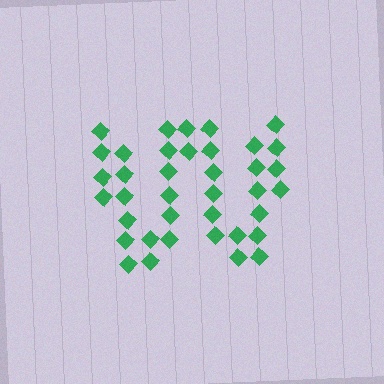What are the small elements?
The small elements are diamonds.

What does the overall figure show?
The overall figure shows the letter W.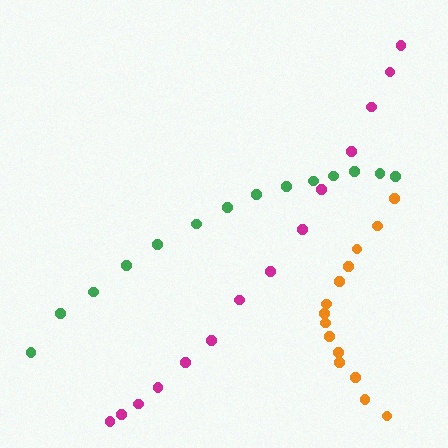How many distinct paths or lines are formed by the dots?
There are 3 distinct paths.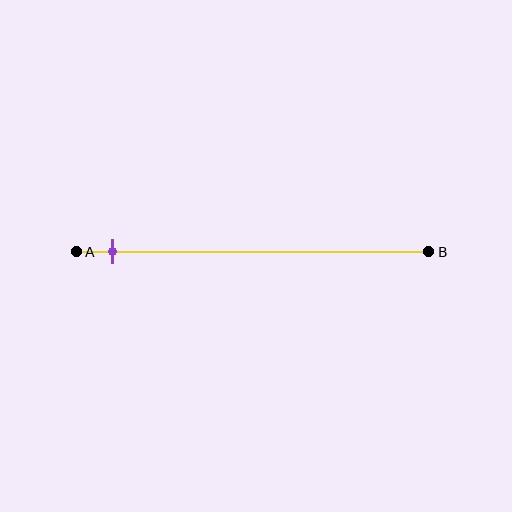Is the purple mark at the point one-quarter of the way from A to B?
No, the mark is at about 10% from A, not at the 25% one-quarter point.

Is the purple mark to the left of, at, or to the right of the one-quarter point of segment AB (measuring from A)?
The purple mark is to the left of the one-quarter point of segment AB.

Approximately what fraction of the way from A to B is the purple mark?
The purple mark is approximately 10% of the way from A to B.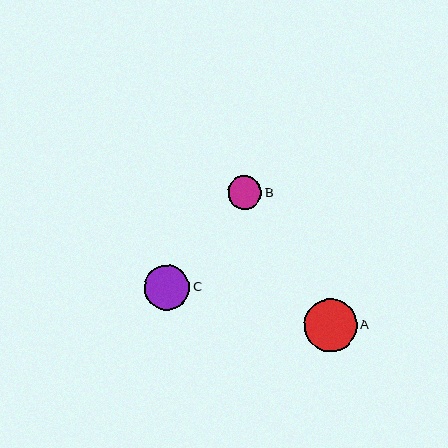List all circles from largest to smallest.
From largest to smallest: A, C, B.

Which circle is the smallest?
Circle B is the smallest with a size of approximately 34 pixels.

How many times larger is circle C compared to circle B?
Circle C is approximately 1.3 times the size of circle B.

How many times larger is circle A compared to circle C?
Circle A is approximately 1.2 times the size of circle C.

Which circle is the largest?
Circle A is the largest with a size of approximately 53 pixels.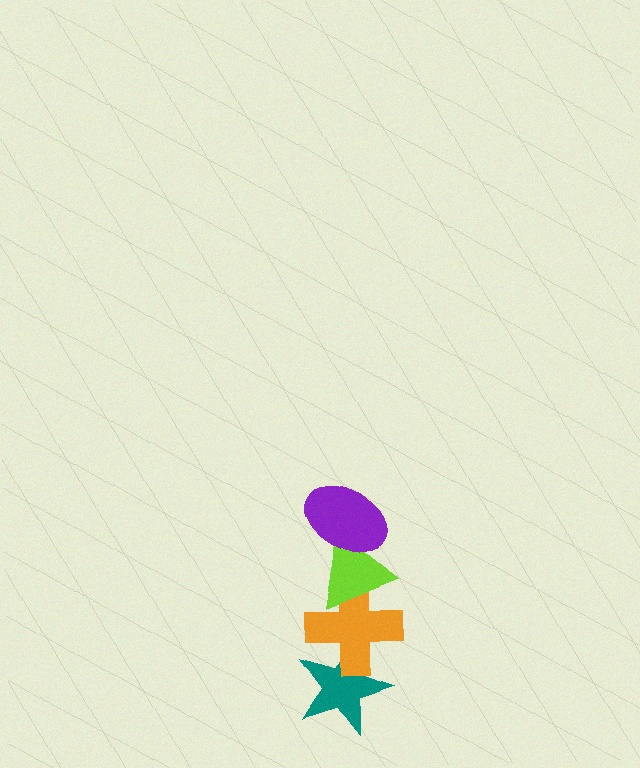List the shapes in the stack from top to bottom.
From top to bottom: the purple ellipse, the lime triangle, the orange cross, the teal star.